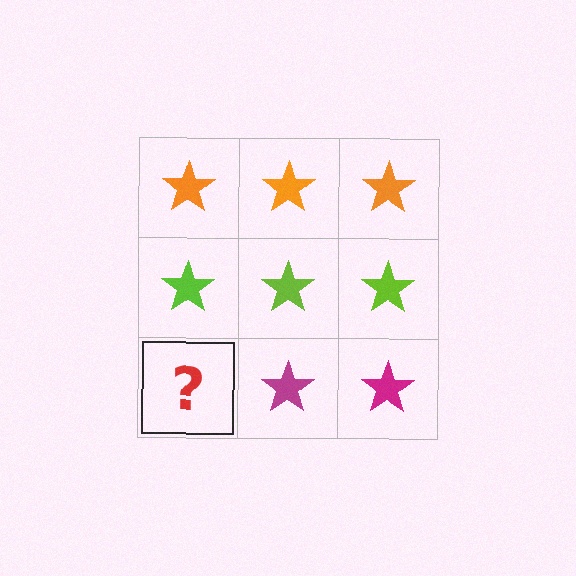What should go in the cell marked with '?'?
The missing cell should contain a magenta star.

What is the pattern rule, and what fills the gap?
The rule is that each row has a consistent color. The gap should be filled with a magenta star.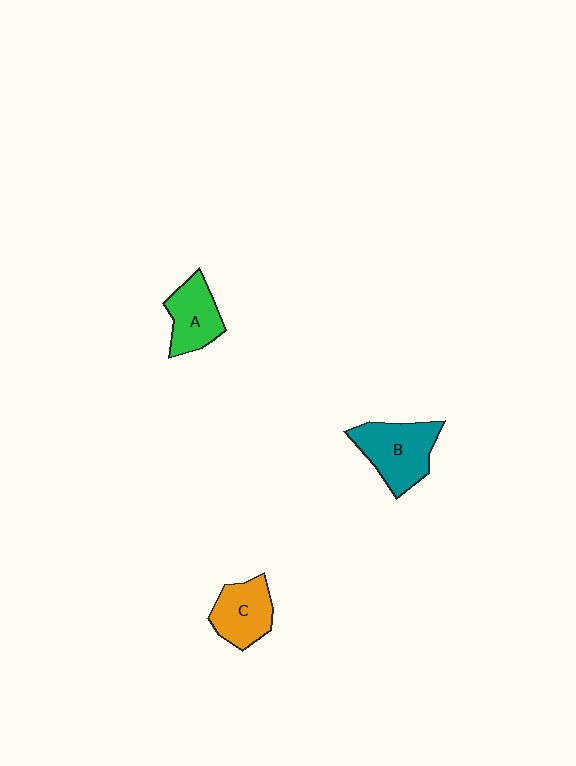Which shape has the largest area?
Shape B (teal).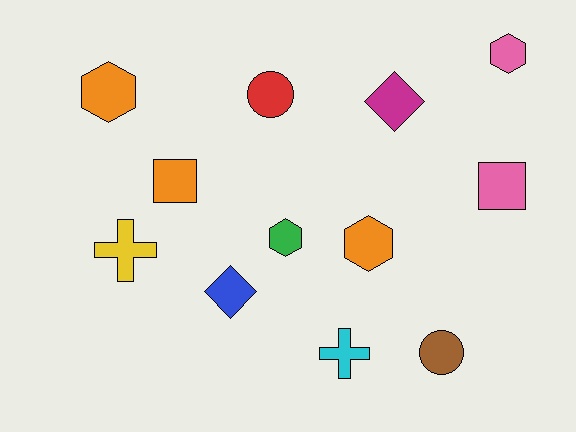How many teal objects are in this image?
There are no teal objects.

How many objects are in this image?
There are 12 objects.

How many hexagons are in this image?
There are 4 hexagons.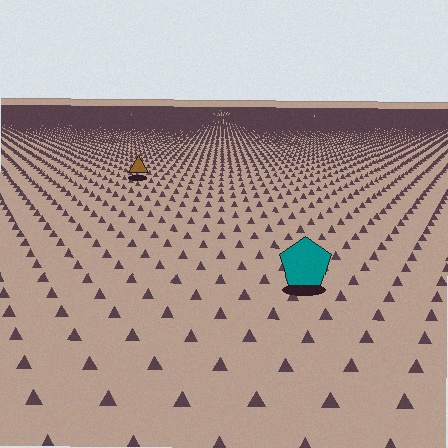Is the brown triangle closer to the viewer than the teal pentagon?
No. The teal pentagon is closer — you can tell from the texture gradient: the ground texture is coarser near it.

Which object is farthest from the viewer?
The brown triangle is farthest from the viewer. It appears smaller and the ground texture around it is denser.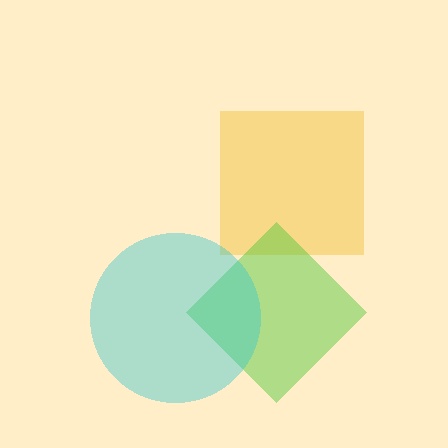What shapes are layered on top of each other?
The layered shapes are: a yellow square, a lime diamond, a cyan circle.